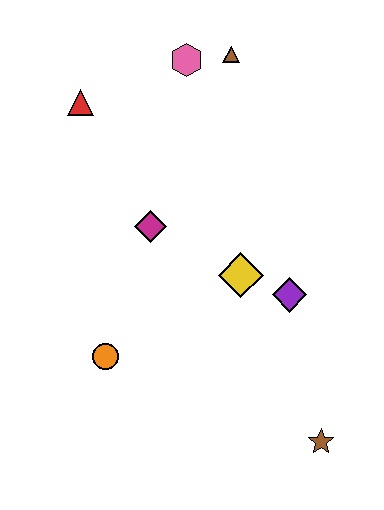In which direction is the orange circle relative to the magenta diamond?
The orange circle is below the magenta diamond.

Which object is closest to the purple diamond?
The yellow diamond is closest to the purple diamond.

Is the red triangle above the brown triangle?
No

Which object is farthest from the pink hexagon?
The brown star is farthest from the pink hexagon.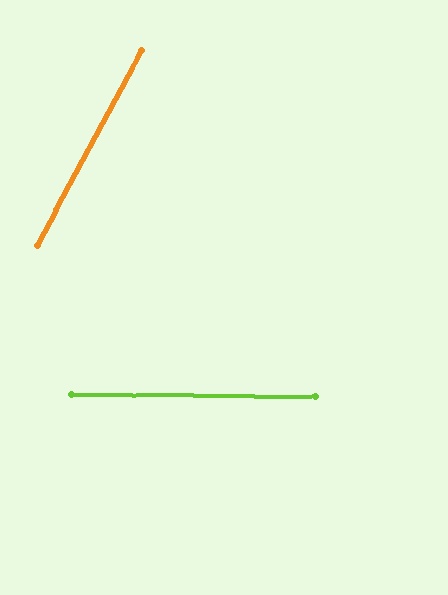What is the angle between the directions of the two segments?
Approximately 63 degrees.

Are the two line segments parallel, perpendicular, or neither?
Neither parallel nor perpendicular — they differ by about 63°.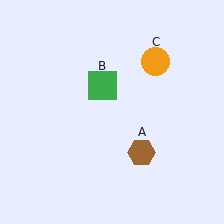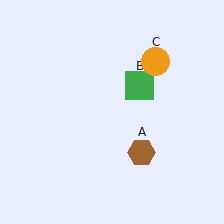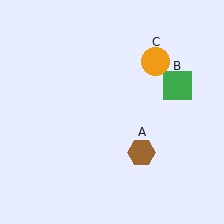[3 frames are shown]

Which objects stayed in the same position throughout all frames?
Brown hexagon (object A) and orange circle (object C) remained stationary.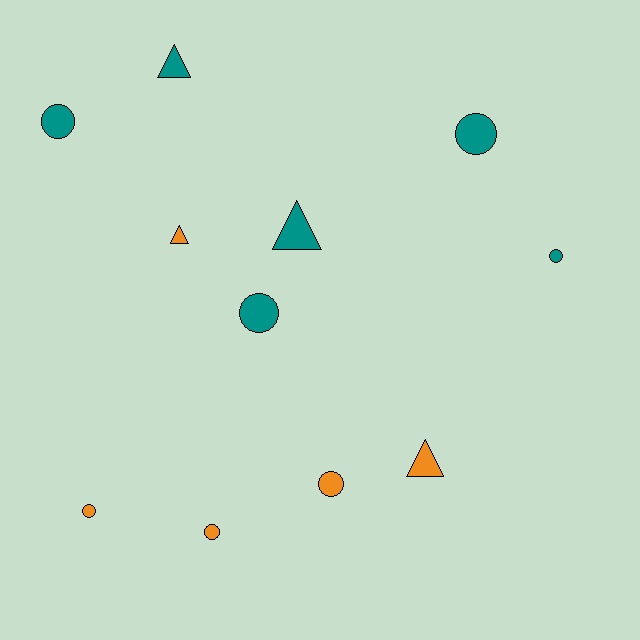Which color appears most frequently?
Teal, with 6 objects.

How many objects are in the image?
There are 11 objects.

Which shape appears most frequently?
Circle, with 7 objects.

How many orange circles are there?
There are 3 orange circles.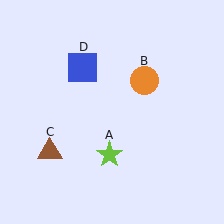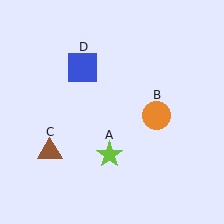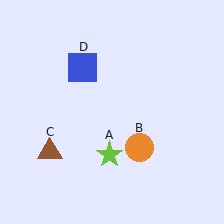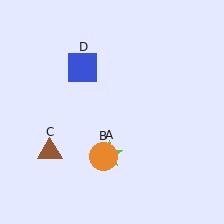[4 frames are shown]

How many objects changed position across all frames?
1 object changed position: orange circle (object B).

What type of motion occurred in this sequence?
The orange circle (object B) rotated clockwise around the center of the scene.